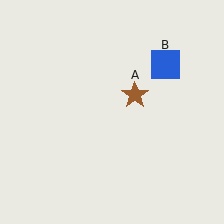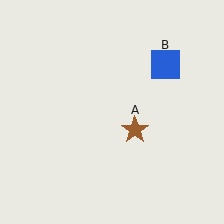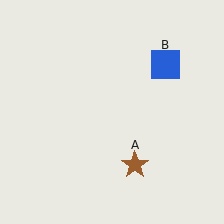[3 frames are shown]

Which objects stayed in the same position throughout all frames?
Blue square (object B) remained stationary.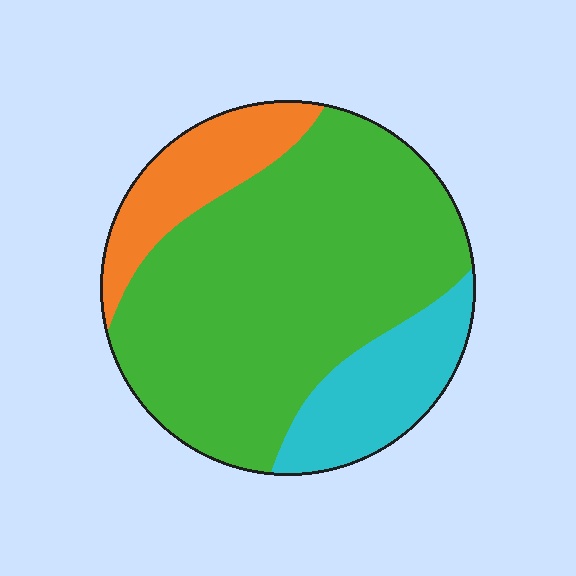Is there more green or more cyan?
Green.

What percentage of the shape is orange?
Orange takes up about one sixth (1/6) of the shape.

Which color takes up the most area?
Green, at roughly 70%.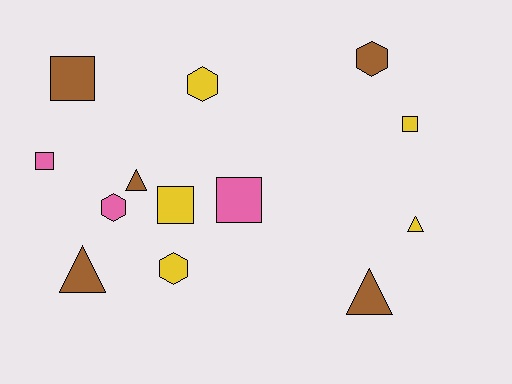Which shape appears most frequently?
Square, with 5 objects.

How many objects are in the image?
There are 13 objects.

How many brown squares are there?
There is 1 brown square.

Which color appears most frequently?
Brown, with 5 objects.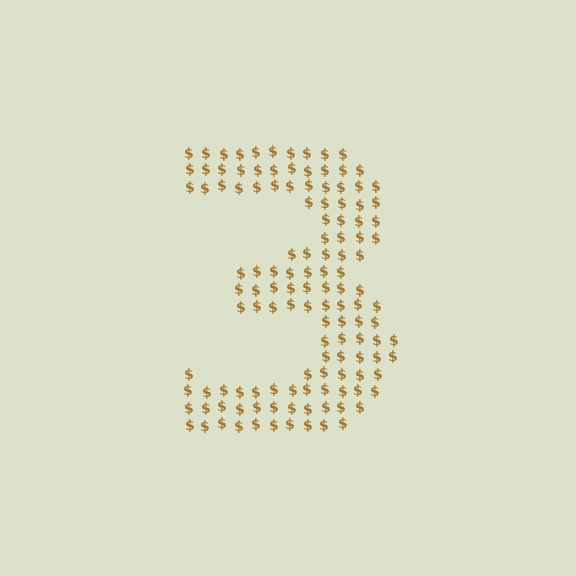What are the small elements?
The small elements are dollar signs.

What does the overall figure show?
The overall figure shows the digit 3.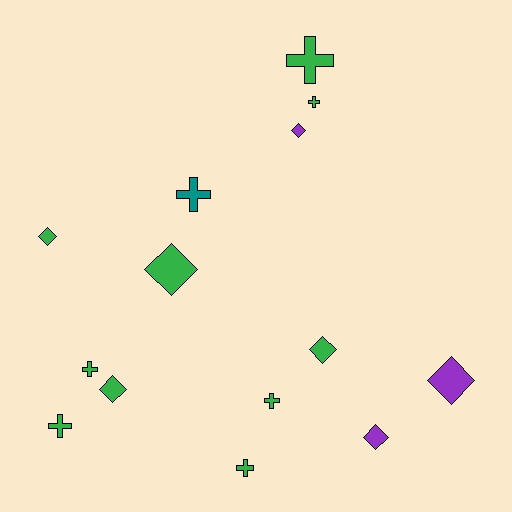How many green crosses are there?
There are 6 green crosses.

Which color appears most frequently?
Green, with 10 objects.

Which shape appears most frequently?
Diamond, with 7 objects.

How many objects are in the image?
There are 14 objects.